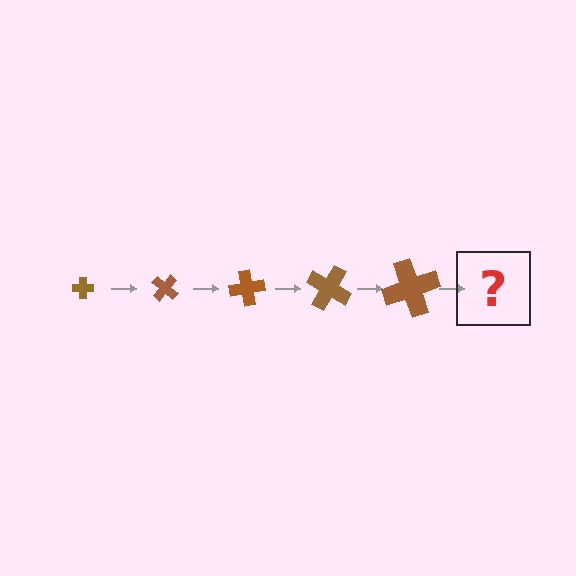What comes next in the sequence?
The next element should be a cross, larger than the previous one and rotated 200 degrees from the start.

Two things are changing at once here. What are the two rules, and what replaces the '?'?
The two rules are that the cross grows larger each step and it rotates 40 degrees each step. The '?' should be a cross, larger than the previous one and rotated 200 degrees from the start.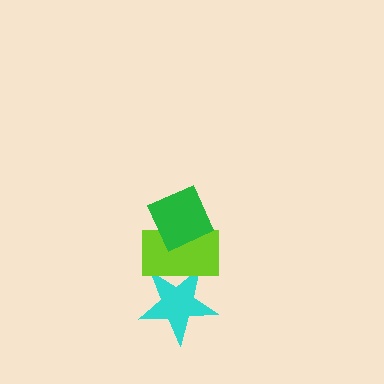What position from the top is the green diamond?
The green diamond is 1st from the top.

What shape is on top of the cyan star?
The lime rectangle is on top of the cyan star.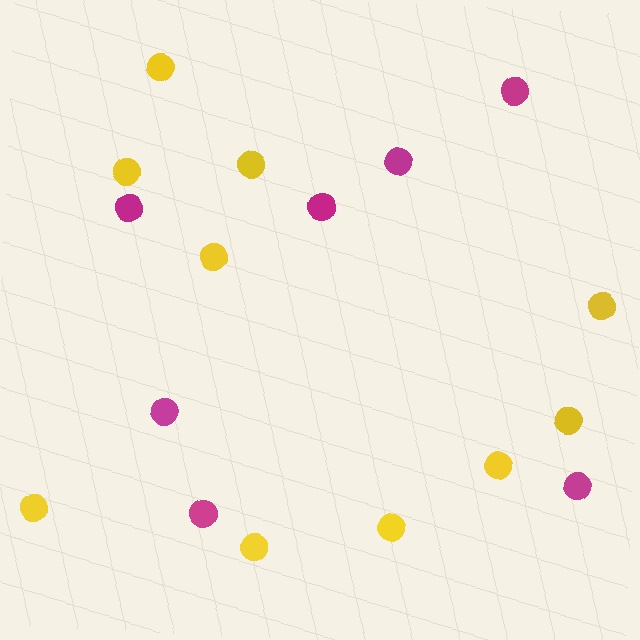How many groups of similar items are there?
There are 2 groups: one group of yellow circles (10) and one group of magenta circles (7).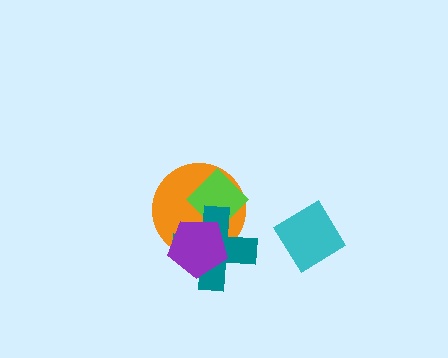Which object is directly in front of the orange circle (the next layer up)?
The lime diamond is directly in front of the orange circle.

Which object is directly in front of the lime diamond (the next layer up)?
The teal cross is directly in front of the lime diamond.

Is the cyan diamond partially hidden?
No, no other shape covers it.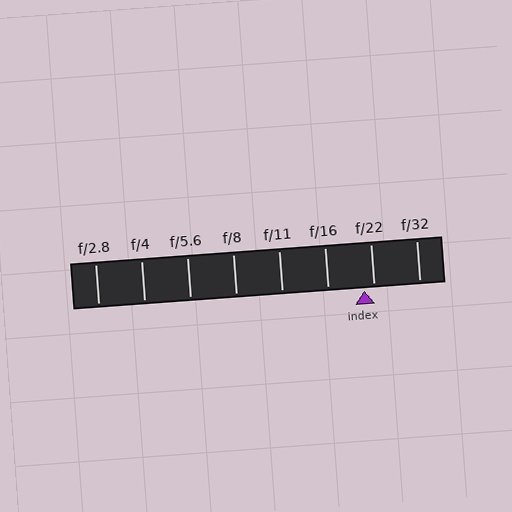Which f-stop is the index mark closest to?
The index mark is closest to f/22.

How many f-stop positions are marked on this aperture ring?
There are 8 f-stop positions marked.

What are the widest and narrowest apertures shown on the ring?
The widest aperture shown is f/2.8 and the narrowest is f/32.